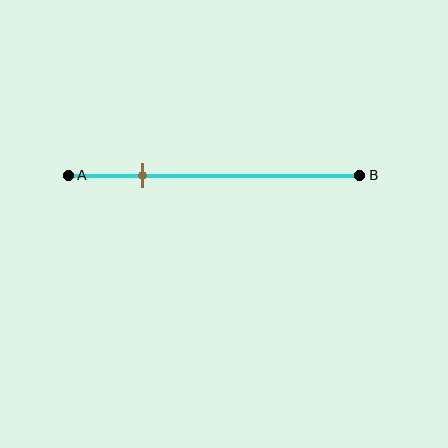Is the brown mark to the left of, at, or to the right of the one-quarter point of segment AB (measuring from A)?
The brown mark is approximately at the one-quarter point of segment AB.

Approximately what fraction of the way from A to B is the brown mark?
The brown mark is approximately 25% of the way from A to B.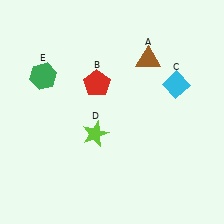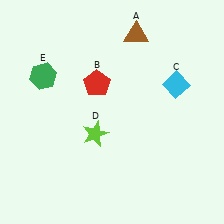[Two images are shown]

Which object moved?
The brown triangle (A) moved up.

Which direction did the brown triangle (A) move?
The brown triangle (A) moved up.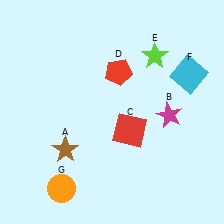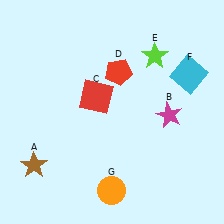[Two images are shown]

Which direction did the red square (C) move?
The red square (C) moved up.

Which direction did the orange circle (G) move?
The orange circle (G) moved right.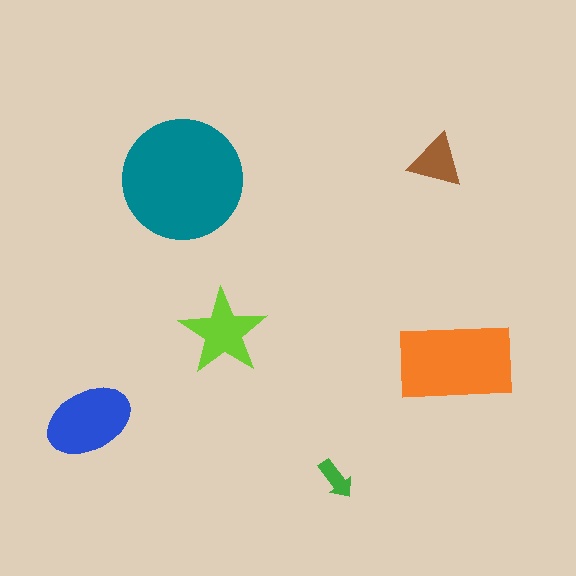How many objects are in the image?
There are 6 objects in the image.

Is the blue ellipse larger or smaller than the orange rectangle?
Smaller.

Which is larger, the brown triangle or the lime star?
The lime star.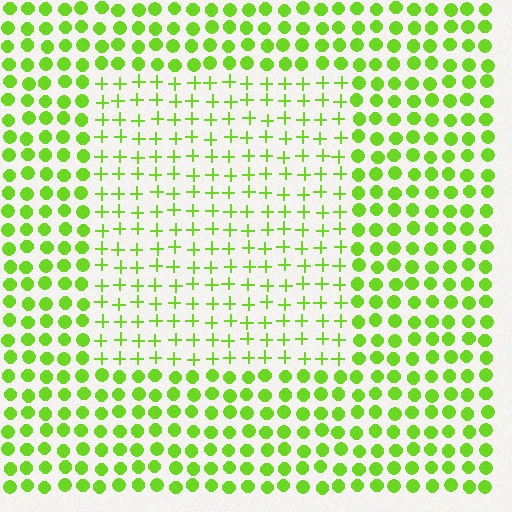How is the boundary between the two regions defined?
The boundary is defined by a change in element shape: plus signs inside vs. circles outside. All elements share the same color and spacing.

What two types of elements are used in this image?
The image uses plus signs inside the rectangle region and circles outside it.